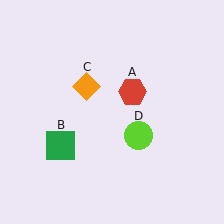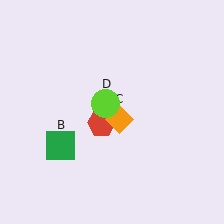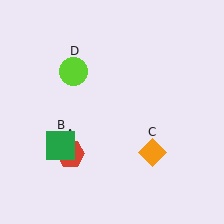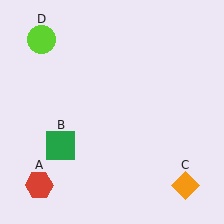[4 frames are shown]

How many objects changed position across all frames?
3 objects changed position: red hexagon (object A), orange diamond (object C), lime circle (object D).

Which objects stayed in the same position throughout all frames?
Green square (object B) remained stationary.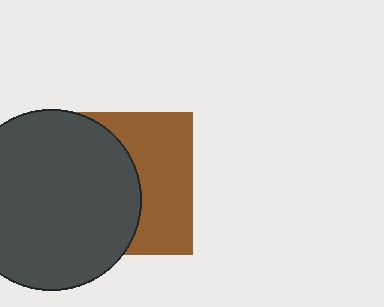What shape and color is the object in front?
The object in front is a dark gray circle.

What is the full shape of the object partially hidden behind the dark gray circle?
The partially hidden object is a brown square.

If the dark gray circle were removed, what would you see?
You would see the complete brown square.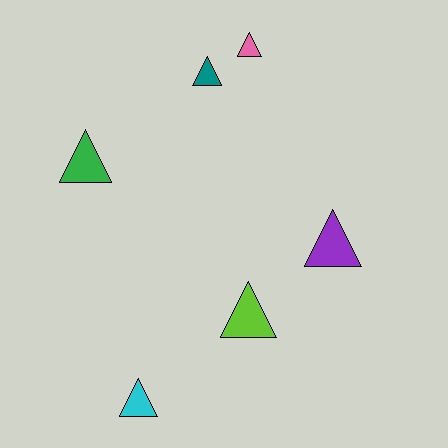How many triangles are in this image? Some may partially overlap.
There are 6 triangles.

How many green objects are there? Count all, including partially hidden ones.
There is 1 green object.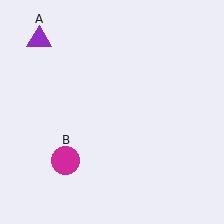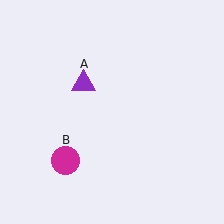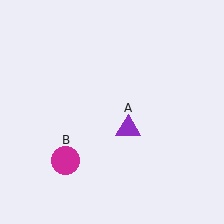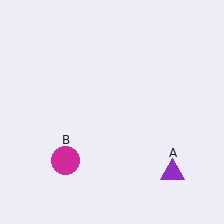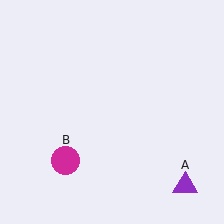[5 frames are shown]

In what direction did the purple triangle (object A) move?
The purple triangle (object A) moved down and to the right.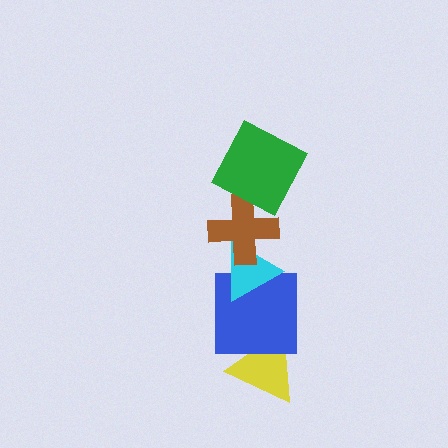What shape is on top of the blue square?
The cyan triangle is on top of the blue square.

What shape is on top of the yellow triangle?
The blue square is on top of the yellow triangle.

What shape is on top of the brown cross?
The green square is on top of the brown cross.